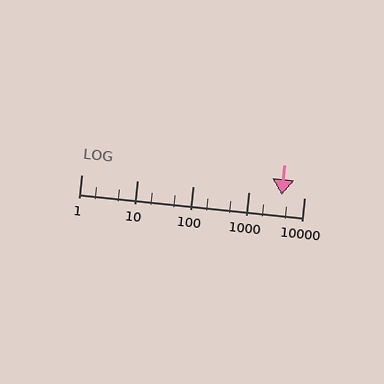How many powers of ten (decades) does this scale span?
The scale spans 4 decades, from 1 to 10000.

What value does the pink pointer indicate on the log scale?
The pointer indicates approximately 3900.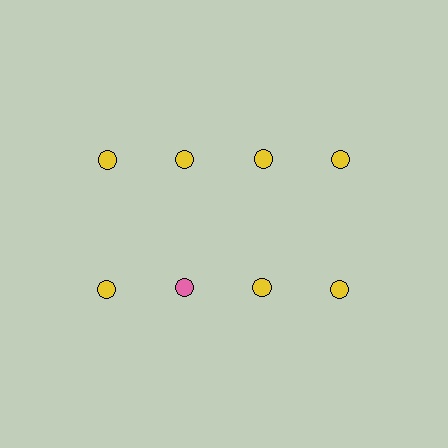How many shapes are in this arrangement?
There are 8 shapes arranged in a grid pattern.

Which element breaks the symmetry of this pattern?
The pink circle in the second row, second from left column breaks the symmetry. All other shapes are yellow circles.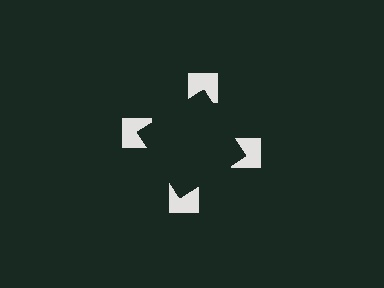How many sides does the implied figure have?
4 sides.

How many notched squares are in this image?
There are 4 — one at each vertex of the illusory square.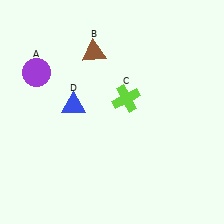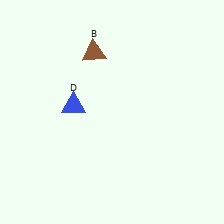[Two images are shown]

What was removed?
The lime cross (C), the purple circle (A) were removed in Image 2.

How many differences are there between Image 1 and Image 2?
There are 2 differences between the two images.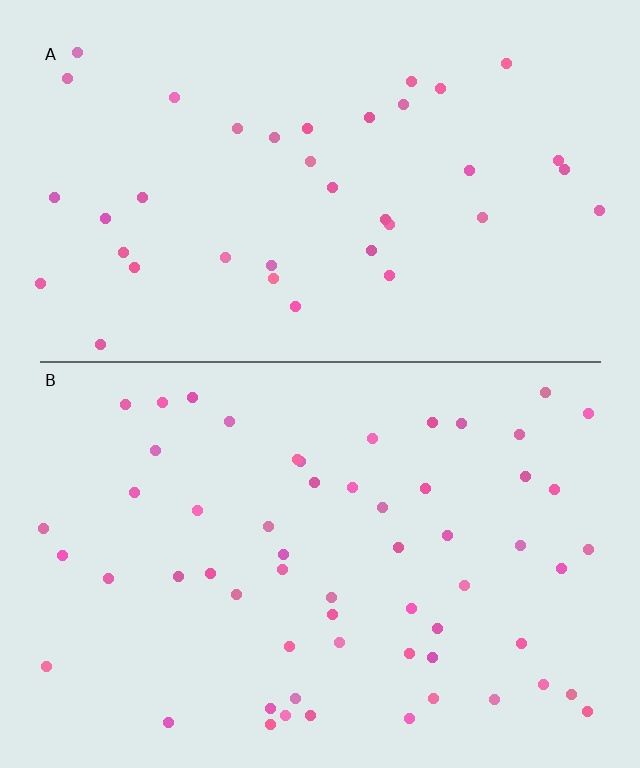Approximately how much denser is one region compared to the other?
Approximately 1.5× — region B over region A.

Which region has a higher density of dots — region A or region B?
B (the bottom).